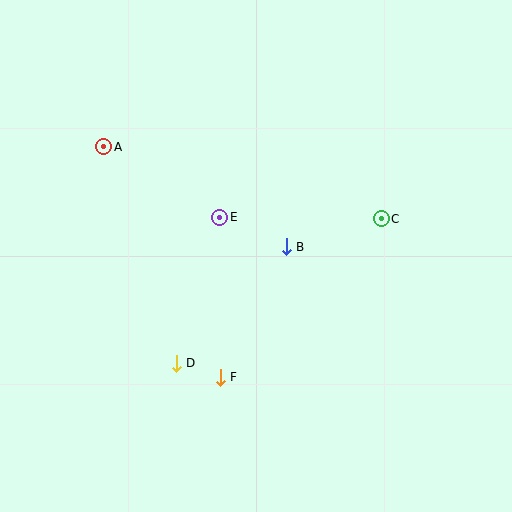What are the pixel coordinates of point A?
Point A is at (104, 147).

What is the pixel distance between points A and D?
The distance between A and D is 229 pixels.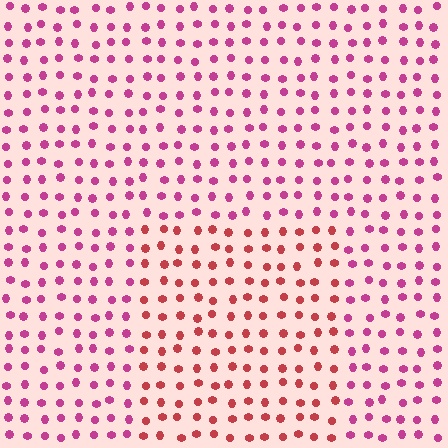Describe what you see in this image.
The image is filled with small magenta elements in a uniform arrangement. A rectangle-shaped region is visible where the elements are tinted to a slightly different hue, forming a subtle color boundary.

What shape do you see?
I see a rectangle.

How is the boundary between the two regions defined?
The boundary is defined purely by a slight shift in hue (about 34 degrees). Spacing, size, and orientation are identical on both sides.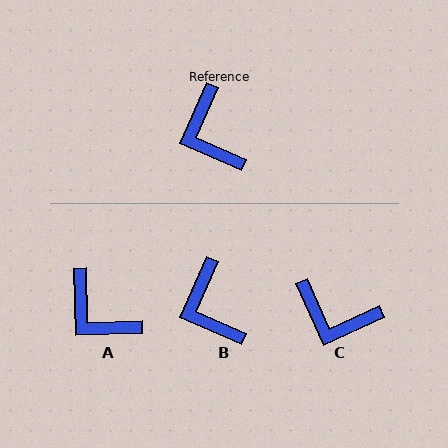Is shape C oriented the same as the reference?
No, it is off by about 48 degrees.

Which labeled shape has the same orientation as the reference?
B.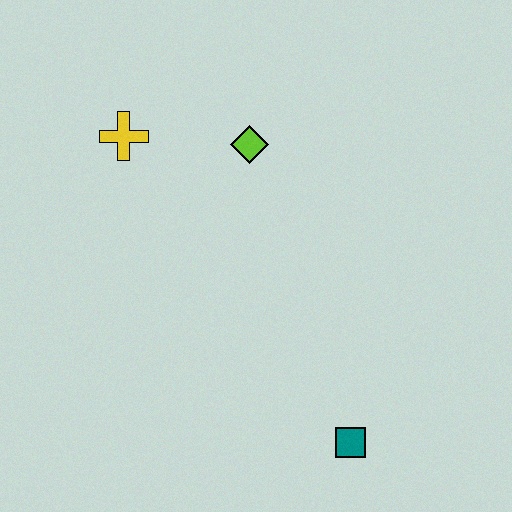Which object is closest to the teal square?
The lime diamond is closest to the teal square.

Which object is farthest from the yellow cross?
The teal square is farthest from the yellow cross.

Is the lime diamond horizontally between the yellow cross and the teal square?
Yes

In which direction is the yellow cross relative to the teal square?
The yellow cross is above the teal square.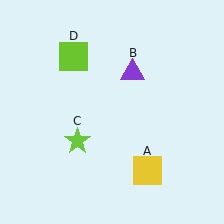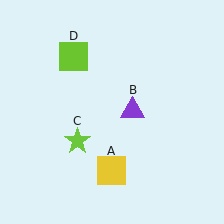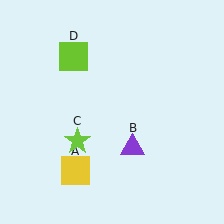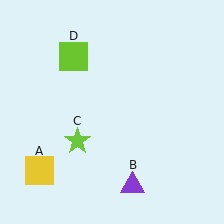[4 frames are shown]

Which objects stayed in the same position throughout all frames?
Lime star (object C) and lime square (object D) remained stationary.